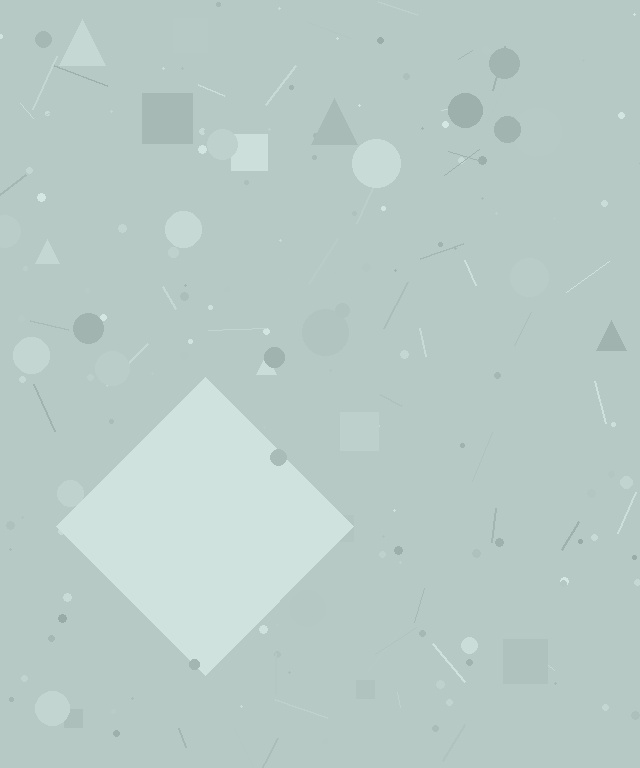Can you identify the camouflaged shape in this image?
The camouflaged shape is a diamond.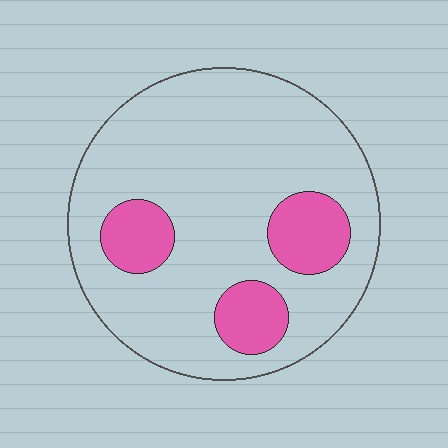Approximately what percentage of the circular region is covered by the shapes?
Approximately 20%.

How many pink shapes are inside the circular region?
3.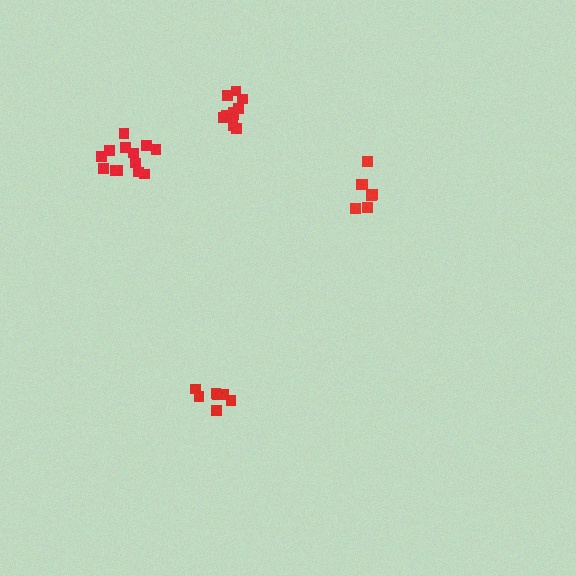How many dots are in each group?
Group 1: 7 dots, Group 2: 10 dots, Group 3: 7 dots, Group 4: 13 dots (37 total).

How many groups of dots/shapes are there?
There are 4 groups.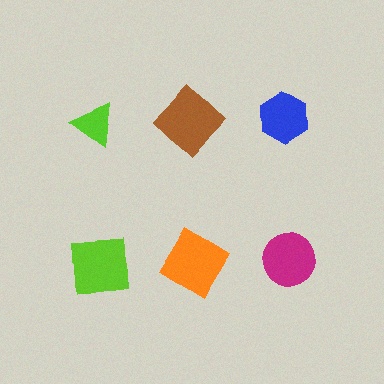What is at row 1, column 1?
A lime triangle.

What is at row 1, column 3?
A blue hexagon.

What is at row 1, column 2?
A brown diamond.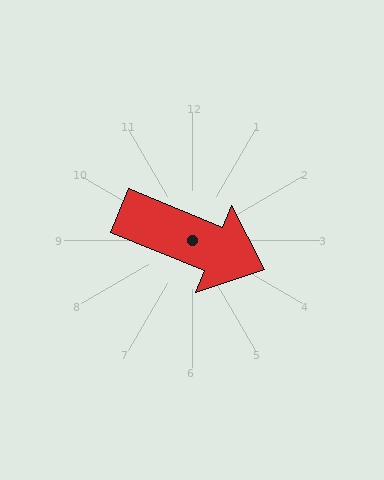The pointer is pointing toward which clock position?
Roughly 4 o'clock.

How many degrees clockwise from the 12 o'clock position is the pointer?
Approximately 112 degrees.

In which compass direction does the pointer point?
East.